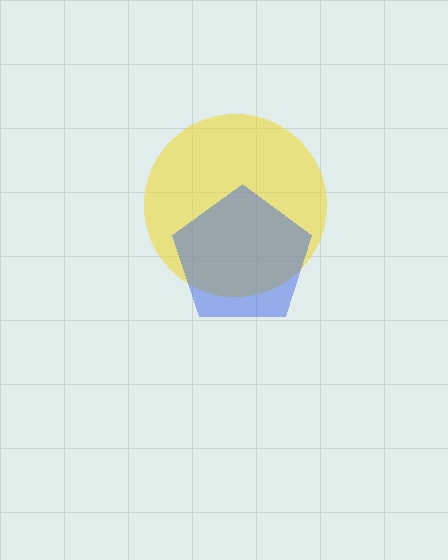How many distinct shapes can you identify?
There are 2 distinct shapes: a yellow circle, a blue pentagon.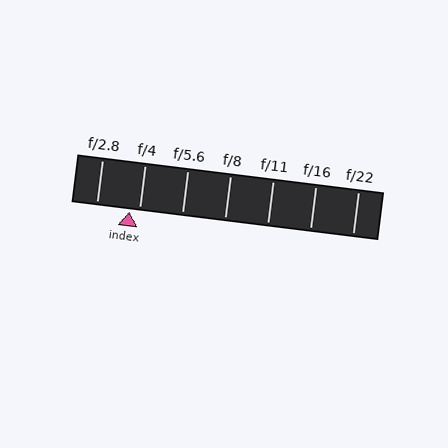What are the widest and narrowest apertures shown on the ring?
The widest aperture shown is f/2.8 and the narrowest is f/22.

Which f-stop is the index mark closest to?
The index mark is closest to f/4.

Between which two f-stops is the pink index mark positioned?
The index mark is between f/2.8 and f/4.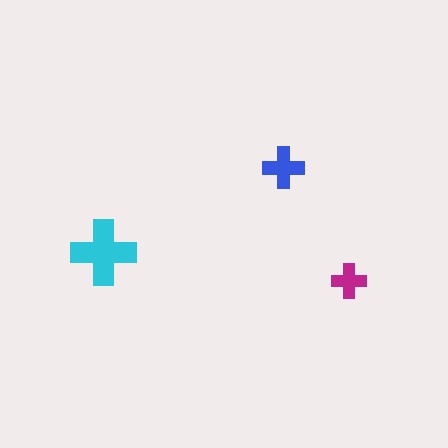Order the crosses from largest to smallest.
the cyan one, the blue one, the magenta one.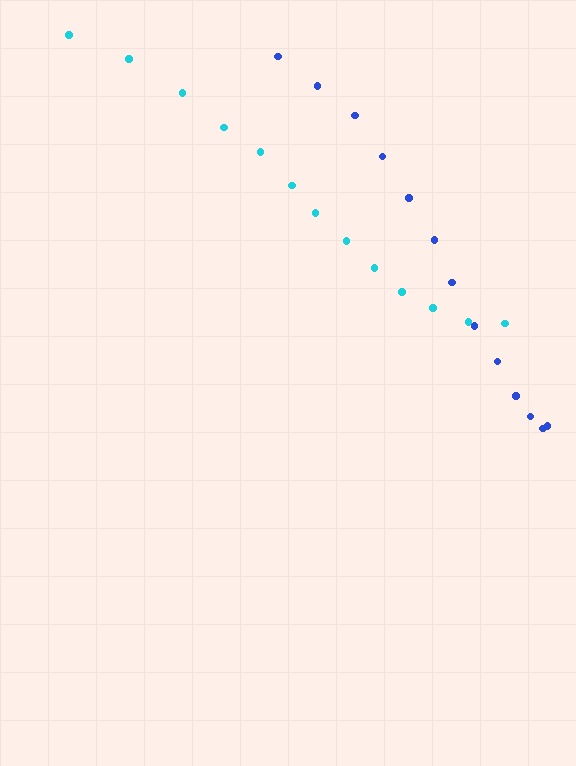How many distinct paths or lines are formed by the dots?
There are 2 distinct paths.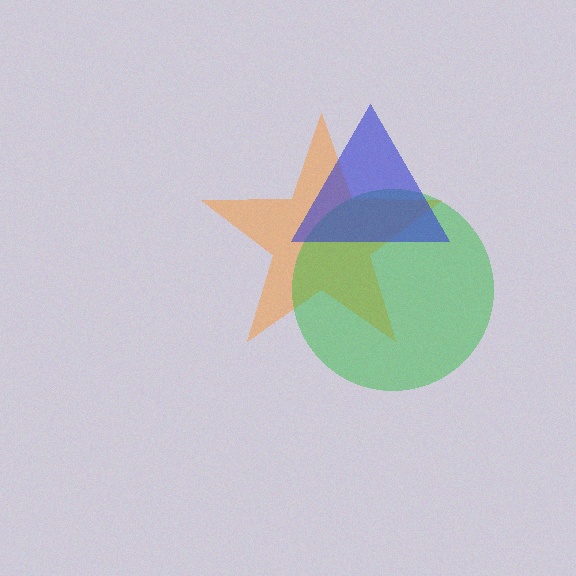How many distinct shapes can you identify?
There are 3 distinct shapes: an orange star, a green circle, a blue triangle.